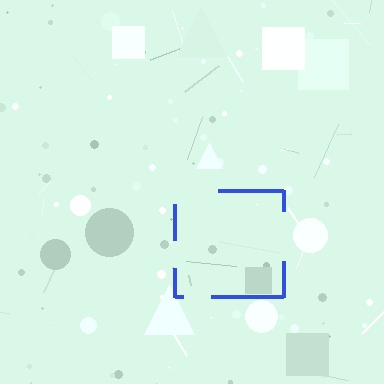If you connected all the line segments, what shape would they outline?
They would outline a square.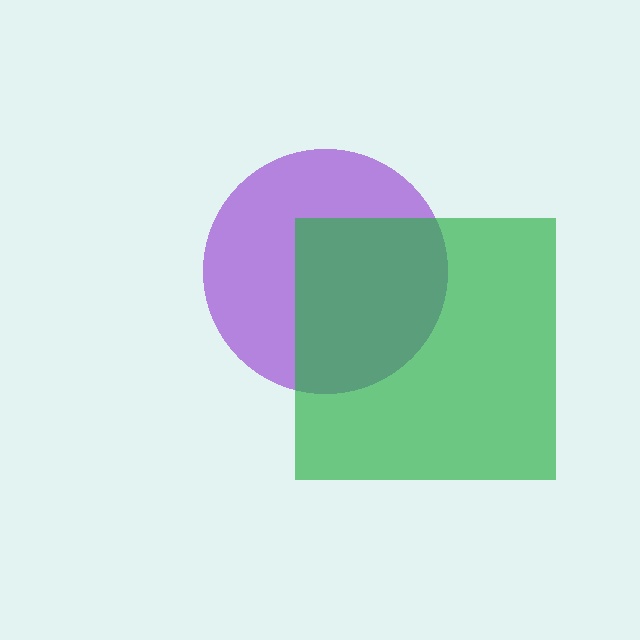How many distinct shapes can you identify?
There are 2 distinct shapes: a purple circle, a green square.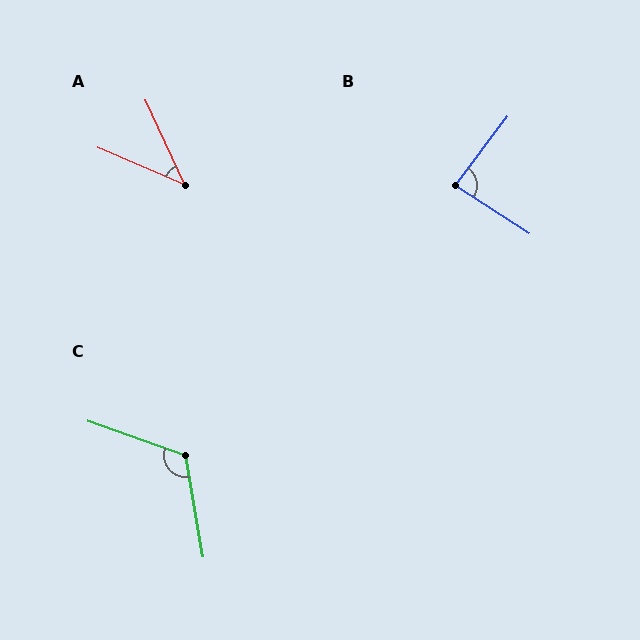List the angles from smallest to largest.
A (42°), B (85°), C (119°).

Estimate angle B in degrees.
Approximately 85 degrees.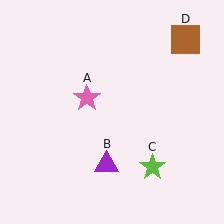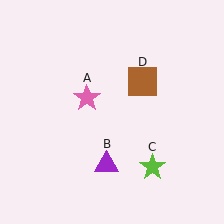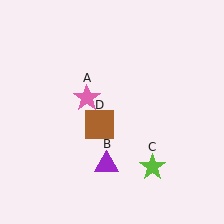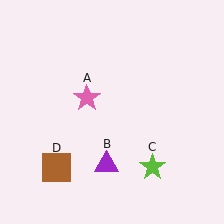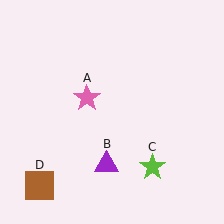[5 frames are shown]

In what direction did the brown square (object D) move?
The brown square (object D) moved down and to the left.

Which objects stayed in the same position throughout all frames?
Pink star (object A) and purple triangle (object B) and lime star (object C) remained stationary.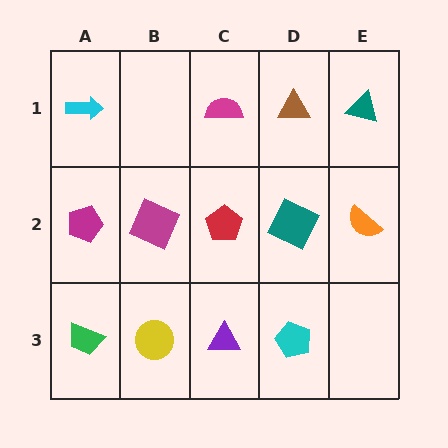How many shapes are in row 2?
5 shapes.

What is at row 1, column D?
A brown triangle.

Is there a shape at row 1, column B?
No, that cell is empty.